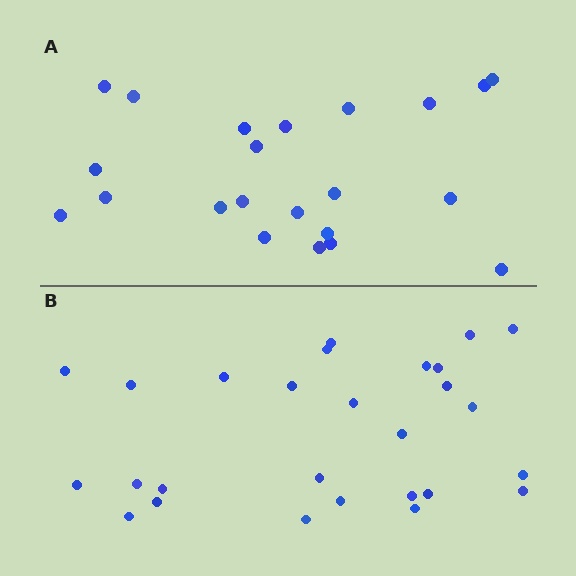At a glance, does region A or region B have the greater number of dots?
Region B (the bottom region) has more dots.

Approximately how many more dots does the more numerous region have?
Region B has about 5 more dots than region A.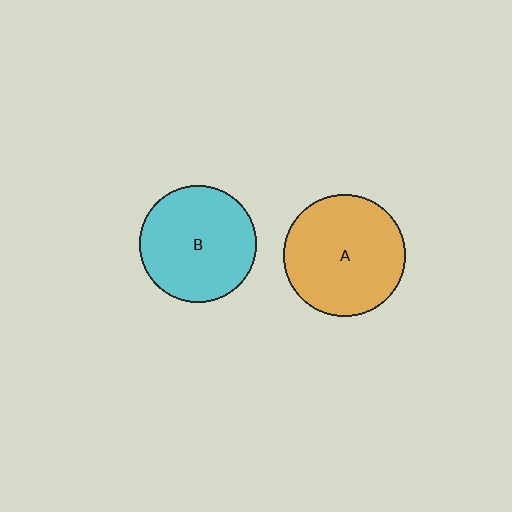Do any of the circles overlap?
No, none of the circles overlap.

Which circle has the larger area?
Circle A (orange).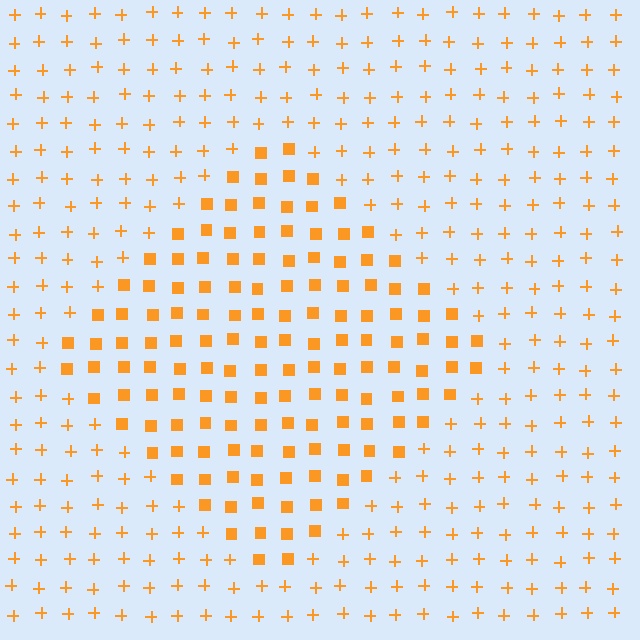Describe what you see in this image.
The image is filled with small orange elements arranged in a uniform grid. A diamond-shaped region contains squares, while the surrounding area contains plus signs. The boundary is defined purely by the change in element shape.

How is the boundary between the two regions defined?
The boundary is defined by a change in element shape: squares inside vs. plus signs outside. All elements share the same color and spacing.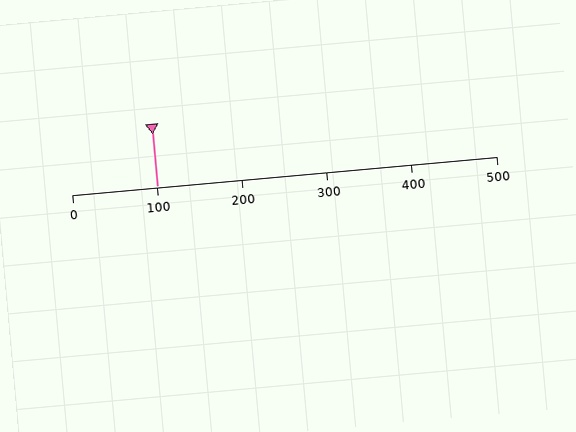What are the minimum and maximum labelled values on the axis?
The axis runs from 0 to 500.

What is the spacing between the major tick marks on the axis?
The major ticks are spaced 100 apart.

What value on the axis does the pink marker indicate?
The marker indicates approximately 100.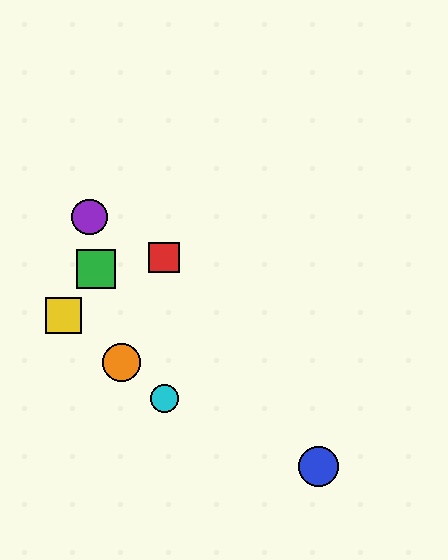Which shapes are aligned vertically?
The red square, the cyan circle are aligned vertically.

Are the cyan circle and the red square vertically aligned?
Yes, both are at x≈164.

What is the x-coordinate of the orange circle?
The orange circle is at x≈121.